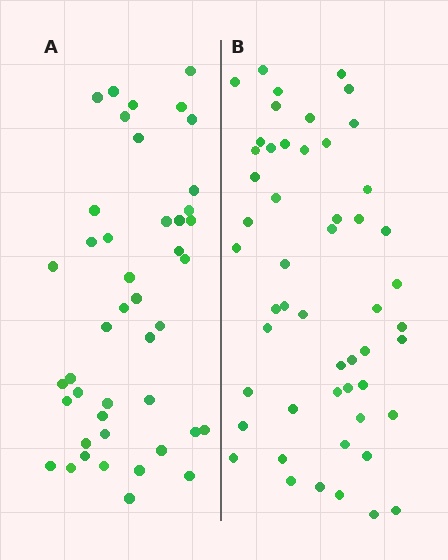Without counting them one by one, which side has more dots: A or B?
Region B (the right region) has more dots.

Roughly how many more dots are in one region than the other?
Region B has roughly 8 or so more dots than region A.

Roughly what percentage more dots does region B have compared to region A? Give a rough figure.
About 20% more.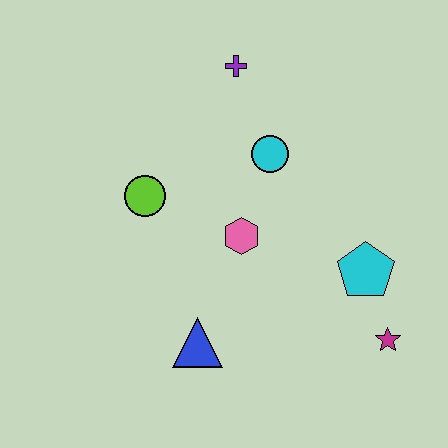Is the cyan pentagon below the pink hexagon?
Yes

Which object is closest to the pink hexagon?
The cyan circle is closest to the pink hexagon.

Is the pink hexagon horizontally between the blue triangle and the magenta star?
Yes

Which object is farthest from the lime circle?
The magenta star is farthest from the lime circle.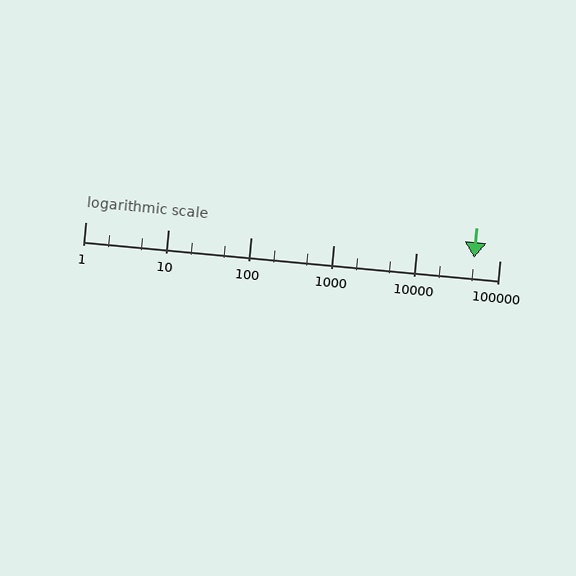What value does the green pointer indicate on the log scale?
The pointer indicates approximately 50000.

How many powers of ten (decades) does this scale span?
The scale spans 5 decades, from 1 to 100000.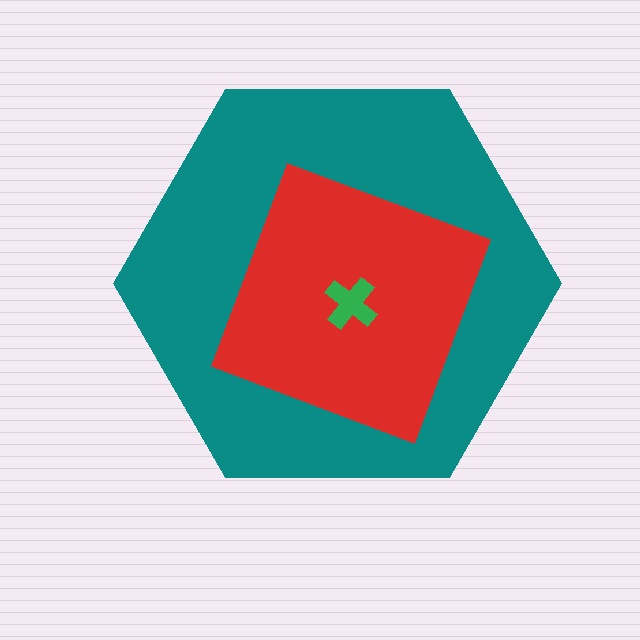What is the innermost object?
The green cross.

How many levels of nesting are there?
3.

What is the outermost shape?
The teal hexagon.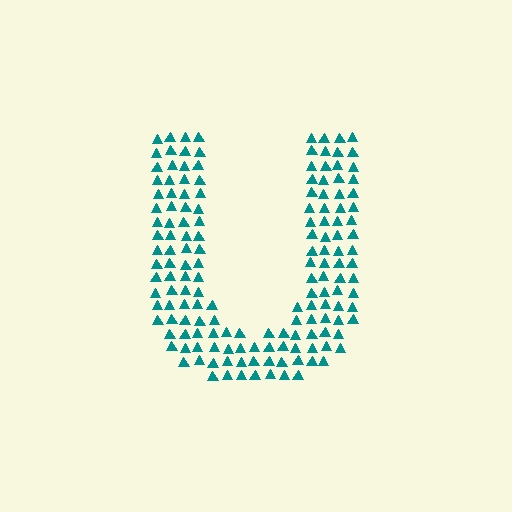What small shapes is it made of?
It is made of small triangles.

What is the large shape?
The large shape is the letter U.